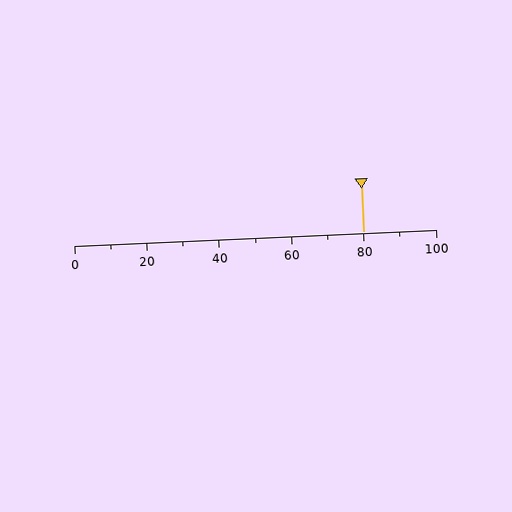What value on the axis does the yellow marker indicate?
The marker indicates approximately 80.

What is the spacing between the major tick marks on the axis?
The major ticks are spaced 20 apart.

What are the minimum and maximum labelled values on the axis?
The axis runs from 0 to 100.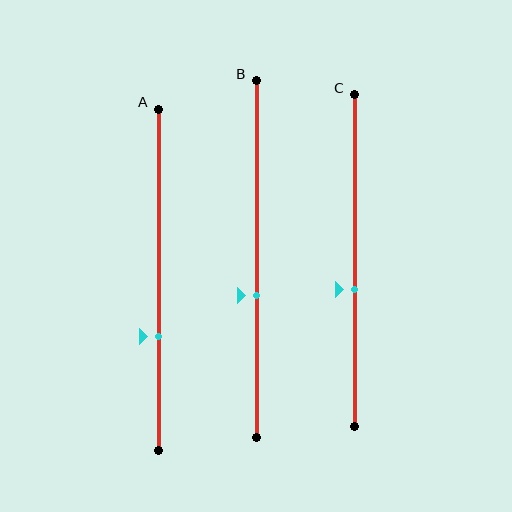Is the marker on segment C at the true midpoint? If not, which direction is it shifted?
No, the marker on segment C is shifted downward by about 9% of the segment length.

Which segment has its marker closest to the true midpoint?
Segment C has its marker closest to the true midpoint.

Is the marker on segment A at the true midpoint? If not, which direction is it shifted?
No, the marker on segment A is shifted downward by about 16% of the segment length.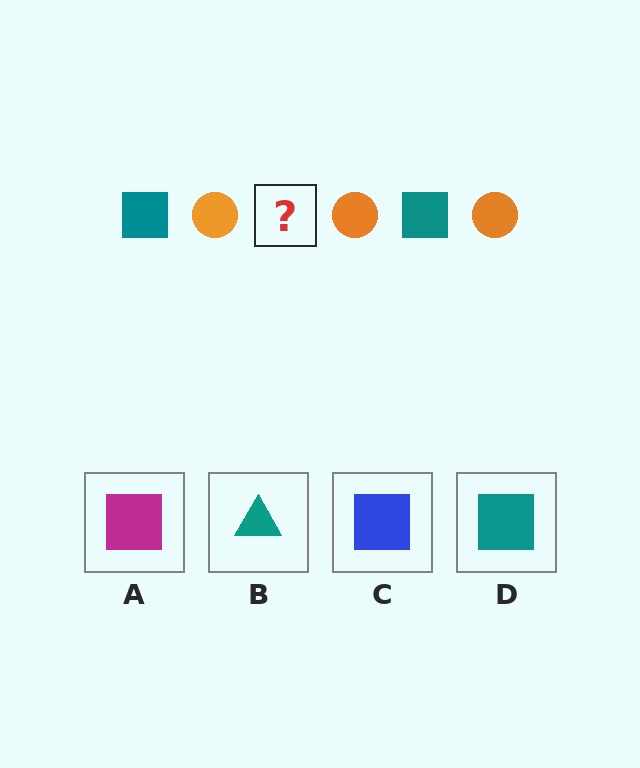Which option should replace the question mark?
Option D.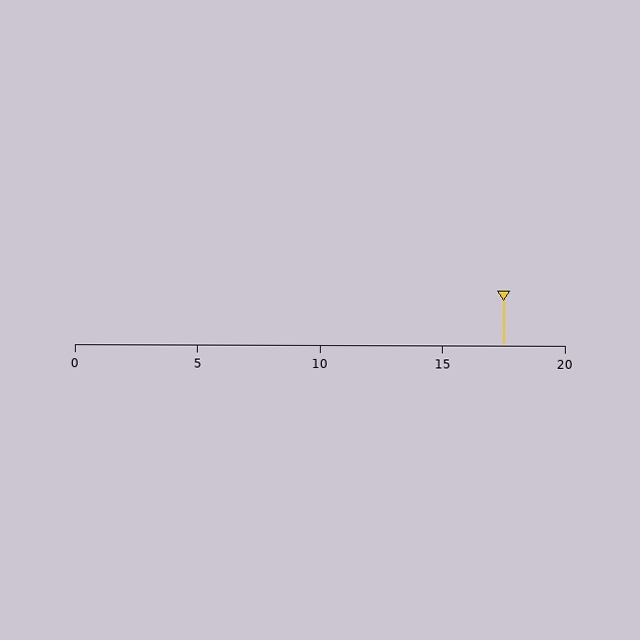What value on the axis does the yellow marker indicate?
The marker indicates approximately 17.5.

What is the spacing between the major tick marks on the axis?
The major ticks are spaced 5 apart.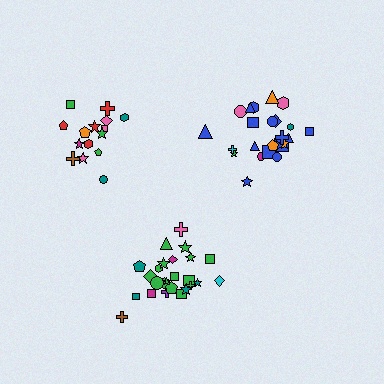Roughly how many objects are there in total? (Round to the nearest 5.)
Roughly 65 objects in total.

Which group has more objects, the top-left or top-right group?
The top-right group.